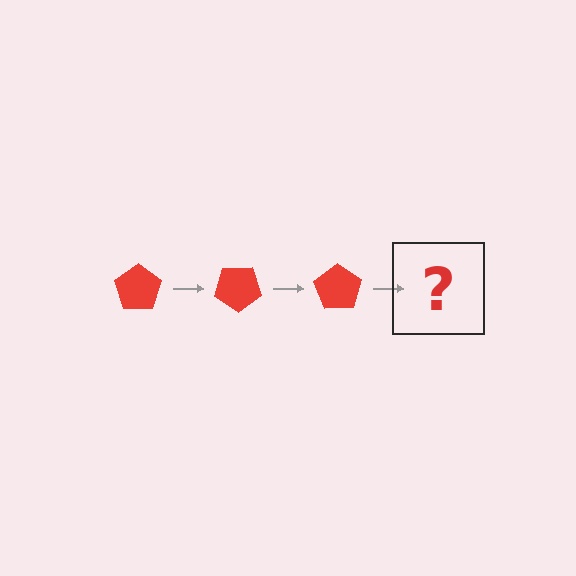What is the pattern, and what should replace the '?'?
The pattern is that the pentagon rotates 35 degrees each step. The '?' should be a red pentagon rotated 105 degrees.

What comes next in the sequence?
The next element should be a red pentagon rotated 105 degrees.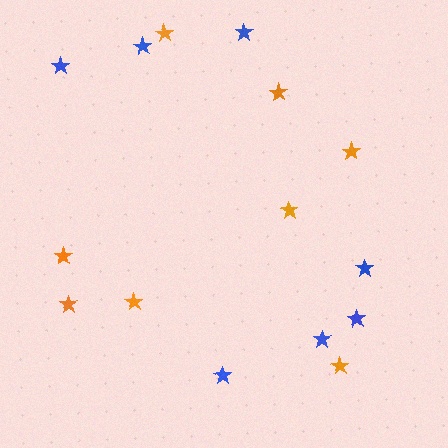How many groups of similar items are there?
There are 2 groups: one group of blue stars (7) and one group of orange stars (8).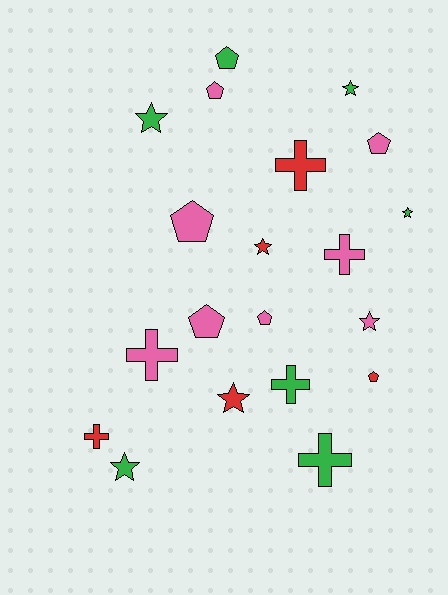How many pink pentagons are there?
There are 5 pink pentagons.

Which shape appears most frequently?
Star, with 7 objects.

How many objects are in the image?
There are 20 objects.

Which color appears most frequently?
Pink, with 8 objects.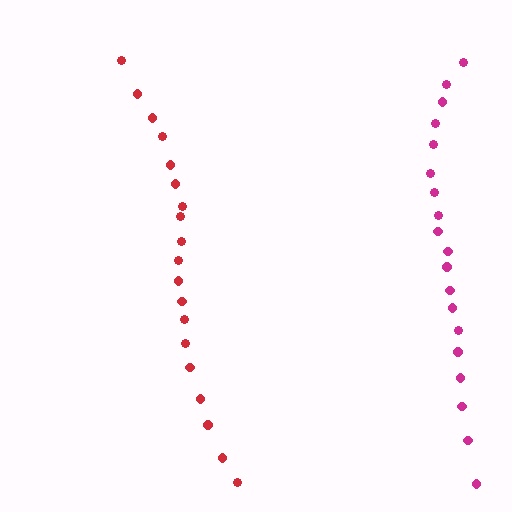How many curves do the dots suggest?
There are 2 distinct paths.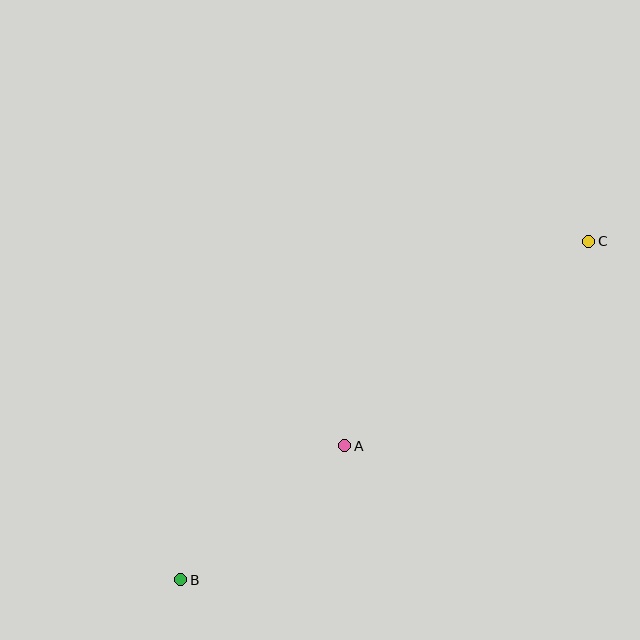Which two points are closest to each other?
Points A and B are closest to each other.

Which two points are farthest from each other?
Points B and C are farthest from each other.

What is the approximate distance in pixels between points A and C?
The distance between A and C is approximately 319 pixels.